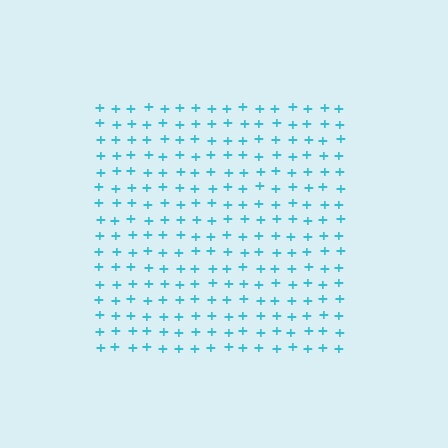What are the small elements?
The small elements are plus signs.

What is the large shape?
The large shape is a square.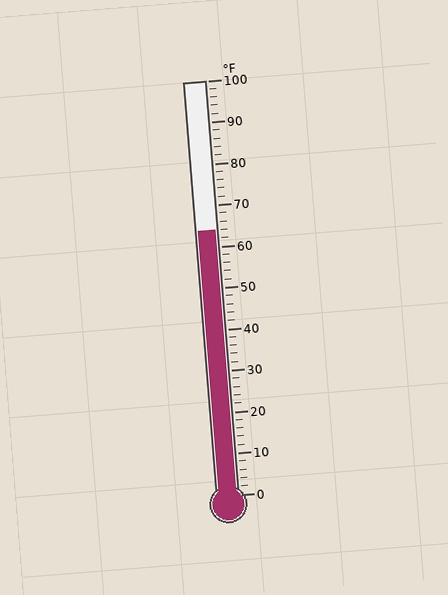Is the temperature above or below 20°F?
The temperature is above 20°F.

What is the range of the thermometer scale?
The thermometer scale ranges from 0°F to 100°F.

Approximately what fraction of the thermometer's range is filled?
The thermometer is filled to approximately 65% of its range.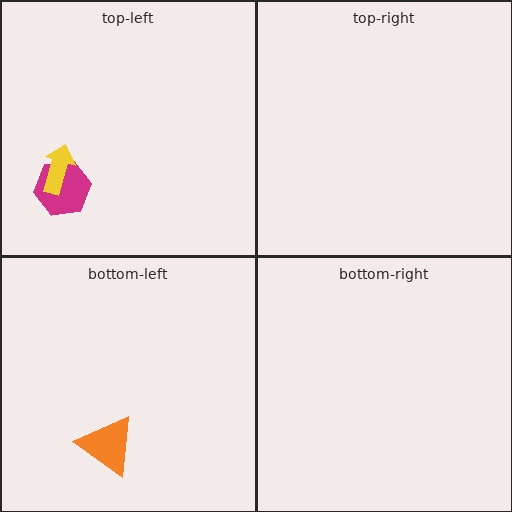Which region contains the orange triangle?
The bottom-left region.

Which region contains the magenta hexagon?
The top-left region.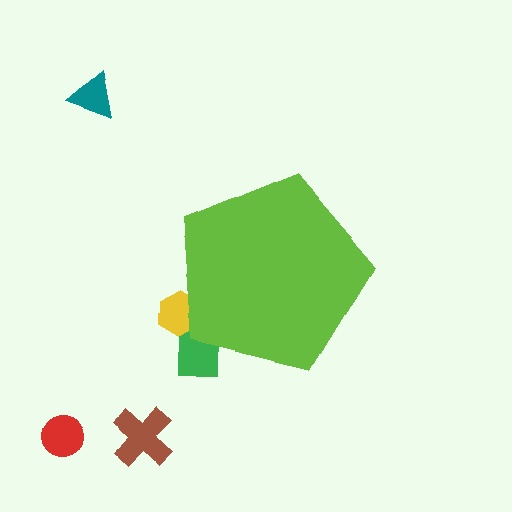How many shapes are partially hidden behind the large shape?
2 shapes are partially hidden.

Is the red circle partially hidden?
No, the red circle is fully visible.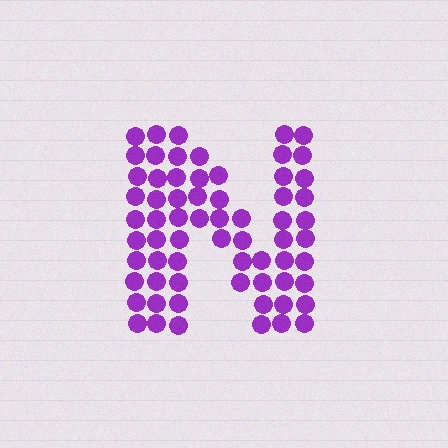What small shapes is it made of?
It is made of small circles.